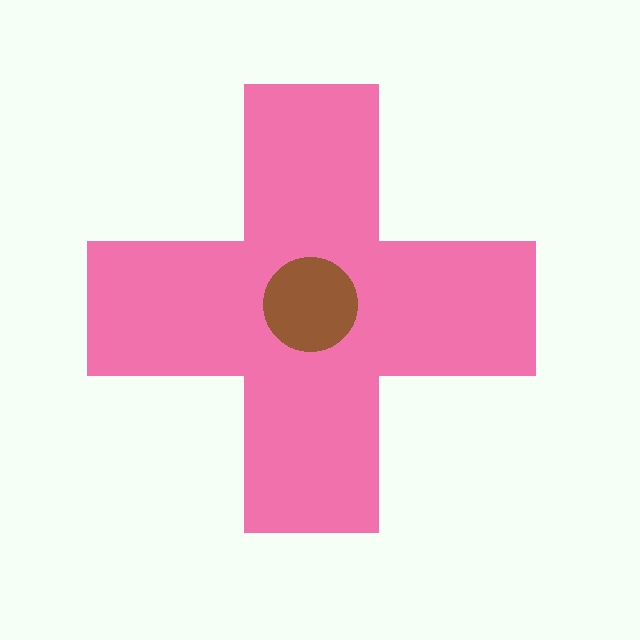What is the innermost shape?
The brown circle.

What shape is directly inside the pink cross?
The brown circle.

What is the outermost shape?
The pink cross.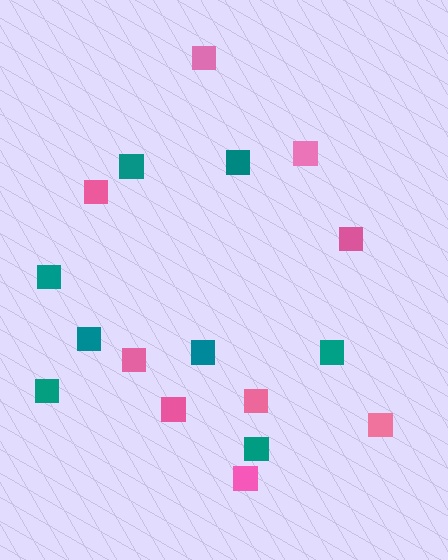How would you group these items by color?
There are 2 groups: one group of pink squares (9) and one group of teal squares (8).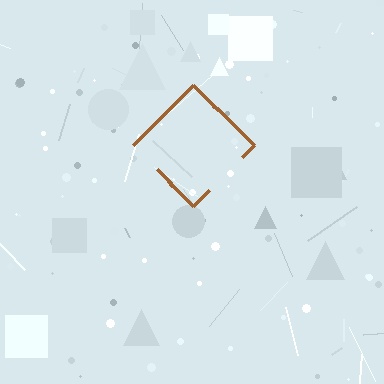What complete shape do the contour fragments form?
The contour fragments form a diamond.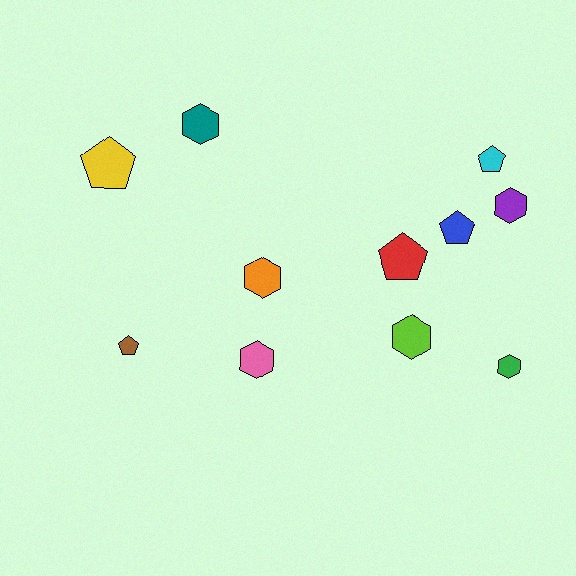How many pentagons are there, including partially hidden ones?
There are 5 pentagons.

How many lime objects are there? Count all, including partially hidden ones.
There is 1 lime object.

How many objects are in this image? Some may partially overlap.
There are 11 objects.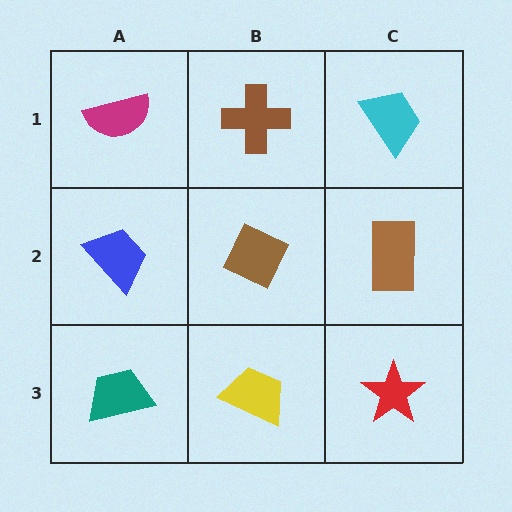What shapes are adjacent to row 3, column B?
A brown diamond (row 2, column B), a teal trapezoid (row 3, column A), a red star (row 3, column C).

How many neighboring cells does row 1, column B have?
3.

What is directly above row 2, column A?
A magenta semicircle.